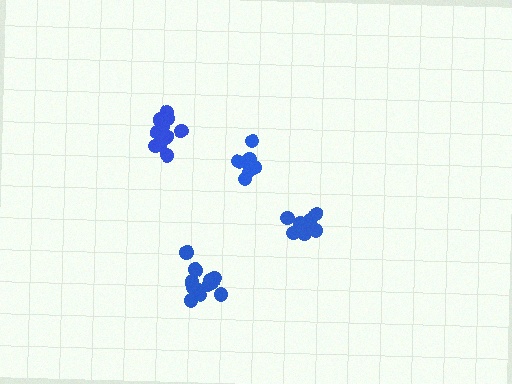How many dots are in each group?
Group 1: 13 dots, Group 2: 8 dots, Group 3: 11 dots, Group 4: 12 dots (44 total).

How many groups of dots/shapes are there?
There are 4 groups.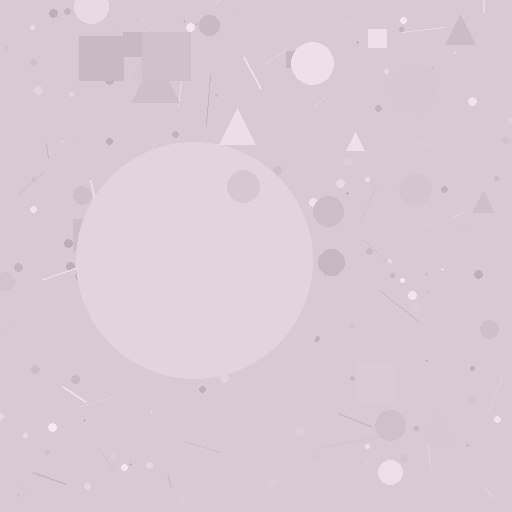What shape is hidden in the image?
A circle is hidden in the image.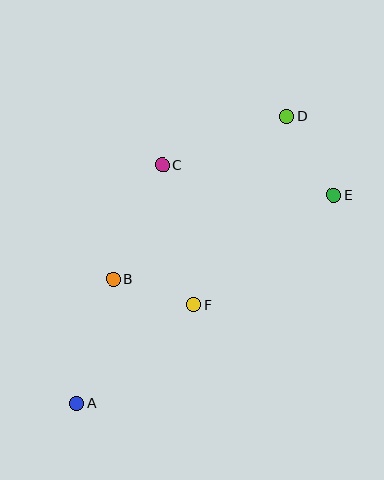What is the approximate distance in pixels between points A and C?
The distance between A and C is approximately 254 pixels.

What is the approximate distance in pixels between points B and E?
The distance between B and E is approximately 235 pixels.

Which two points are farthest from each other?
Points A and D are farthest from each other.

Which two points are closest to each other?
Points B and F are closest to each other.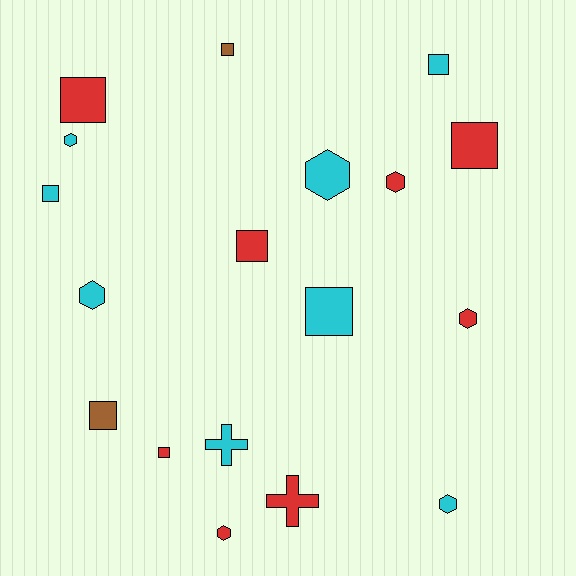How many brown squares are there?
There are 2 brown squares.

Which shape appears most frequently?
Square, with 9 objects.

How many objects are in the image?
There are 18 objects.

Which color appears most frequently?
Red, with 8 objects.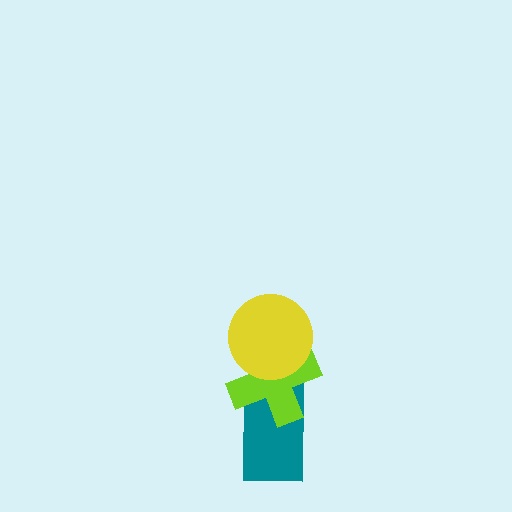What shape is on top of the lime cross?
The yellow circle is on top of the lime cross.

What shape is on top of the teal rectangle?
The lime cross is on top of the teal rectangle.